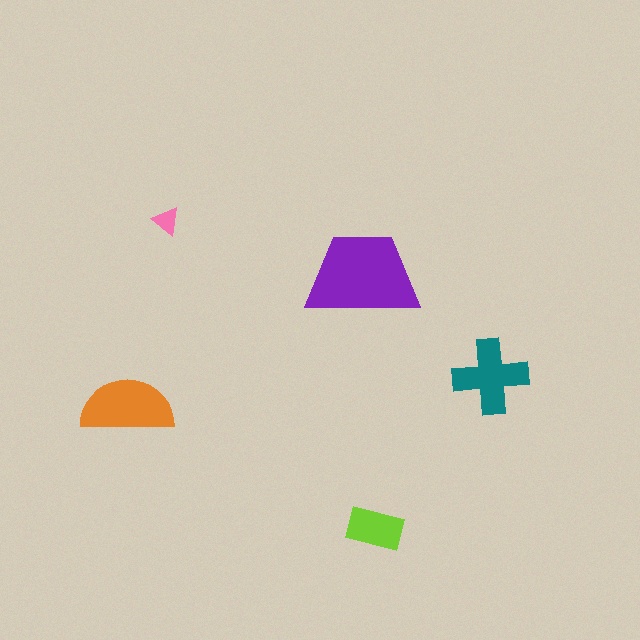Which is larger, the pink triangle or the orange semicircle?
The orange semicircle.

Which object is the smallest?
The pink triangle.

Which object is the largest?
The purple trapezoid.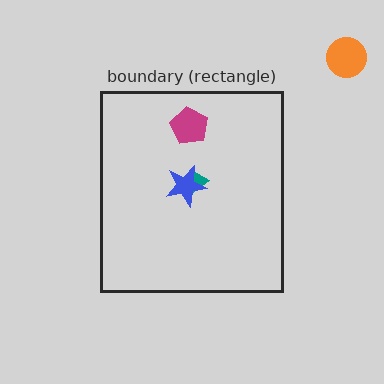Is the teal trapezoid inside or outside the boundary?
Inside.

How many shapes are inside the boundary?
3 inside, 1 outside.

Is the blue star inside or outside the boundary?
Inside.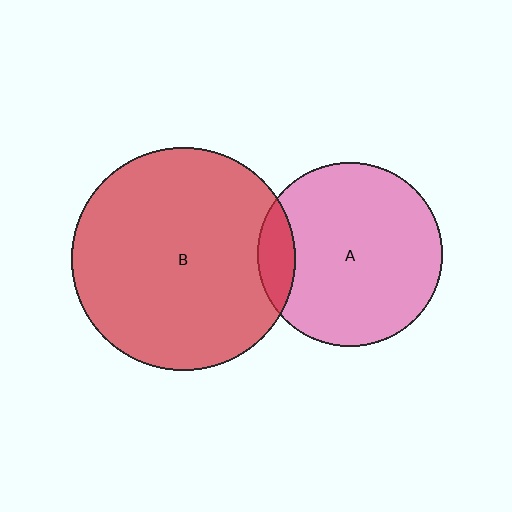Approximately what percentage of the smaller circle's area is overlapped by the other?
Approximately 10%.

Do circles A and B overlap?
Yes.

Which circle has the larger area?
Circle B (red).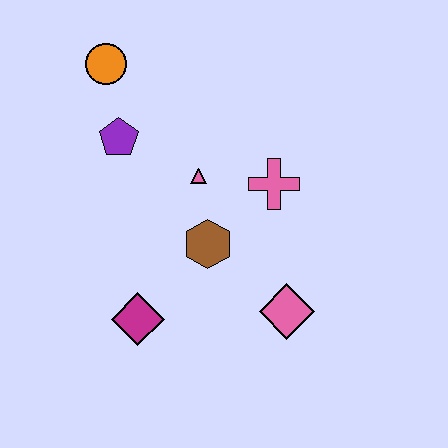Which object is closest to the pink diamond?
The brown hexagon is closest to the pink diamond.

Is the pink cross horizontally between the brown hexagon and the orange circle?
No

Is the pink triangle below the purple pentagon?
Yes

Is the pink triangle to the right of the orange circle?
Yes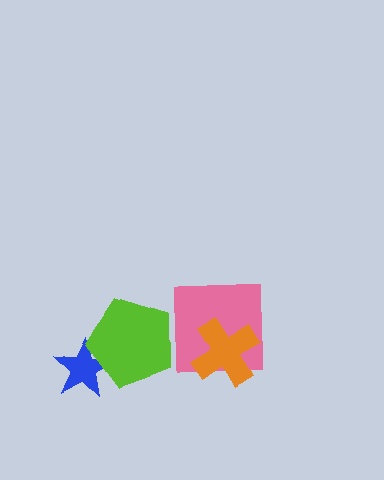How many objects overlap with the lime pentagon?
1 object overlaps with the lime pentagon.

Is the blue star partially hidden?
Yes, it is partially covered by another shape.